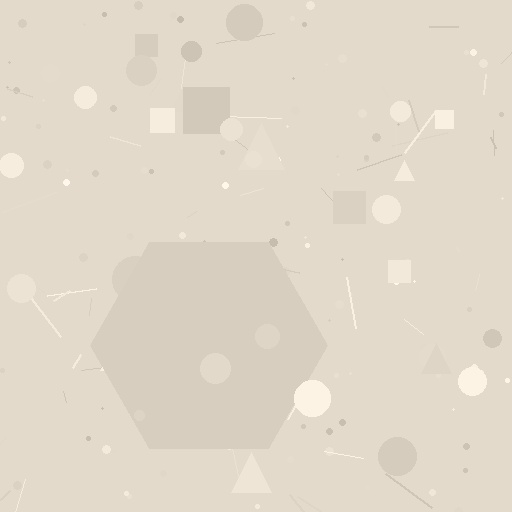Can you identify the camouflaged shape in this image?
The camouflaged shape is a hexagon.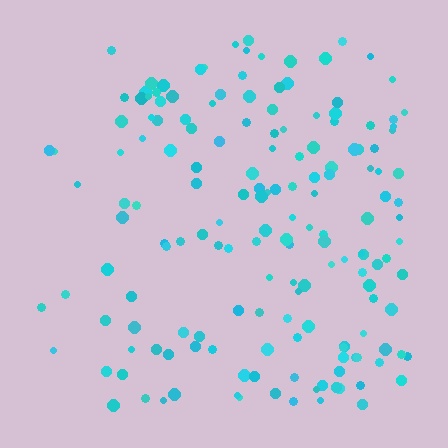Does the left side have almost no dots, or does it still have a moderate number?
Still a moderate number, just noticeably fewer than the right.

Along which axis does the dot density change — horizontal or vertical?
Horizontal.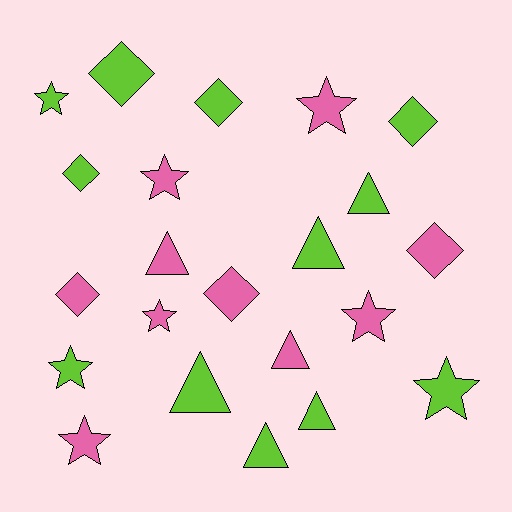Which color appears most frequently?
Lime, with 12 objects.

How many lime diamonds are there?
There are 4 lime diamonds.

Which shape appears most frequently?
Star, with 8 objects.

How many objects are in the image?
There are 22 objects.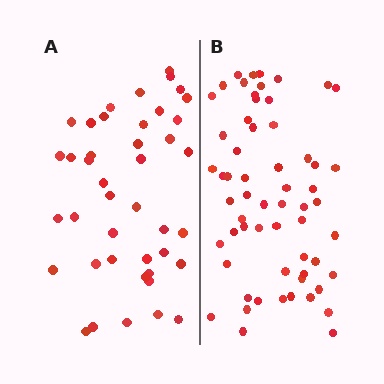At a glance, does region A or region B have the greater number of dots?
Region B (the right region) has more dots.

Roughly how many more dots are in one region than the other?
Region B has approximately 20 more dots than region A.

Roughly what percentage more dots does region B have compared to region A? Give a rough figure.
About 45% more.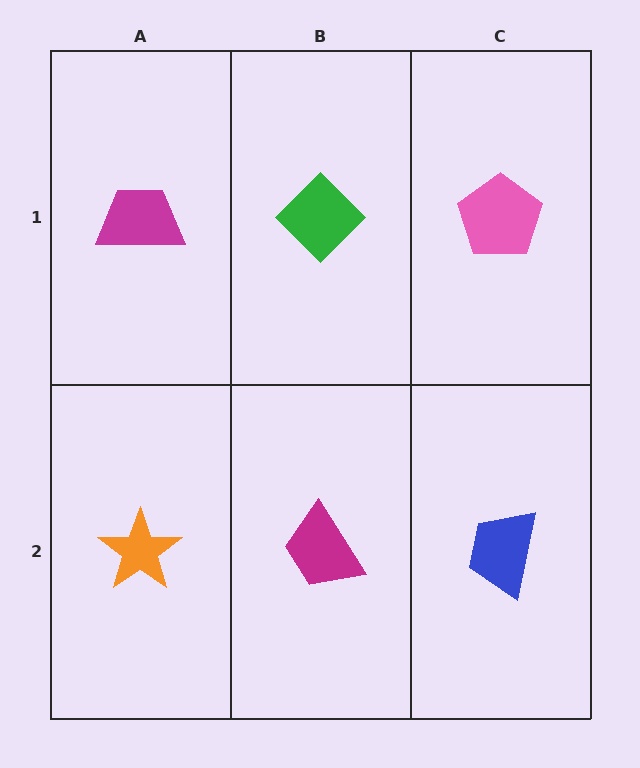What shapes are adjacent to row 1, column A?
An orange star (row 2, column A), a green diamond (row 1, column B).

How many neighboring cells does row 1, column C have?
2.